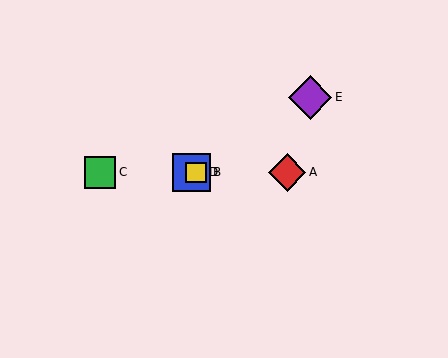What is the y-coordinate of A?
Object A is at y≈172.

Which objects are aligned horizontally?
Objects A, B, C, D are aligned horizontally.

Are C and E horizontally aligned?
No, C is at y≈172 and E is at y≈97.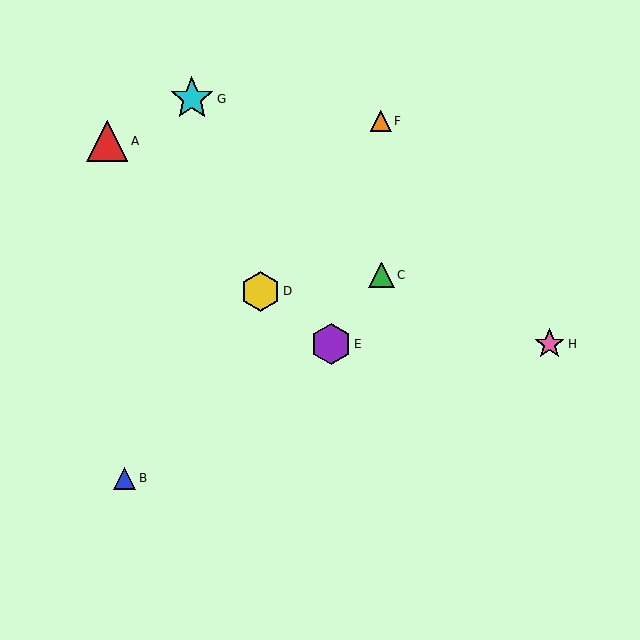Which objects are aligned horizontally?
Objects E, H are aligned horizontally.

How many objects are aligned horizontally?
2 objects (E, H) are aligned horizontally.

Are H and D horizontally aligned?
No, H is at y≈344 and D is at y≈291.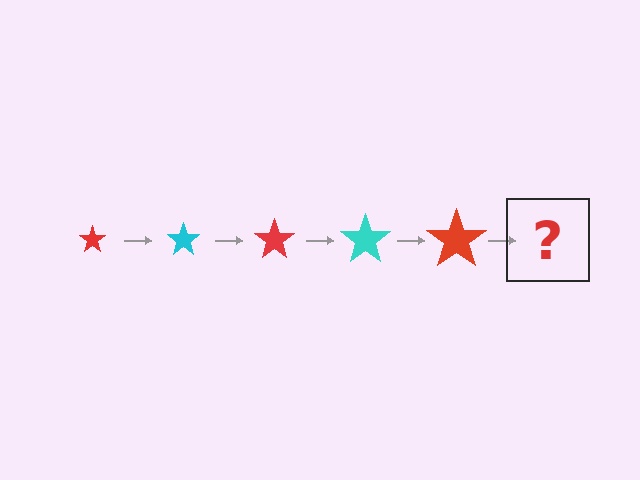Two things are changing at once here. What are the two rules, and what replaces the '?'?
The two rules are that the star grows larger each step and the color cycles through red and cyan. The '?' should be a cyan star, larger than the previous one.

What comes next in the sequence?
The next element should be a cyan star, larger than the previous one.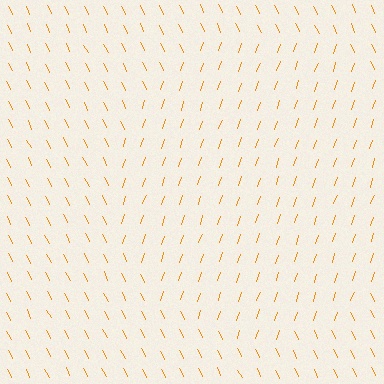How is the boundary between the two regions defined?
The boundary is defined purely by a change in line orientation (approximately 45 degrees difference). All lines are the same color and thickness.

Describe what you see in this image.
The image is filled with small orange line segments. A circle region in the image has lines oriented differently from the surrounding lines, creating a visible texture boundary.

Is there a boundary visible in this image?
Yes, there is a texture boundary formed by a change in line orientation.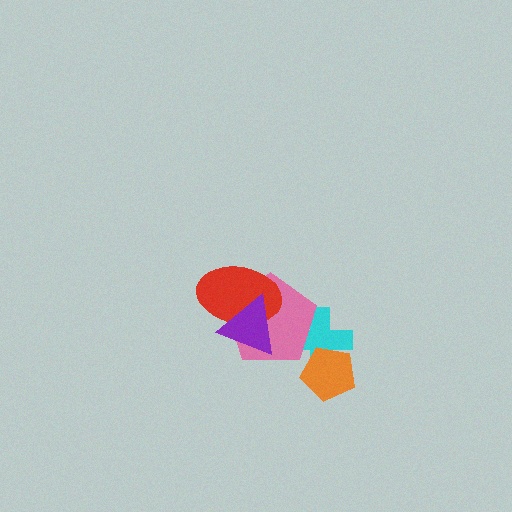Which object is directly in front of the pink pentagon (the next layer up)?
The red ellipse is directly in front of the pink pentagon.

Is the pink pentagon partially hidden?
Yes, it is partially covered by another shape.